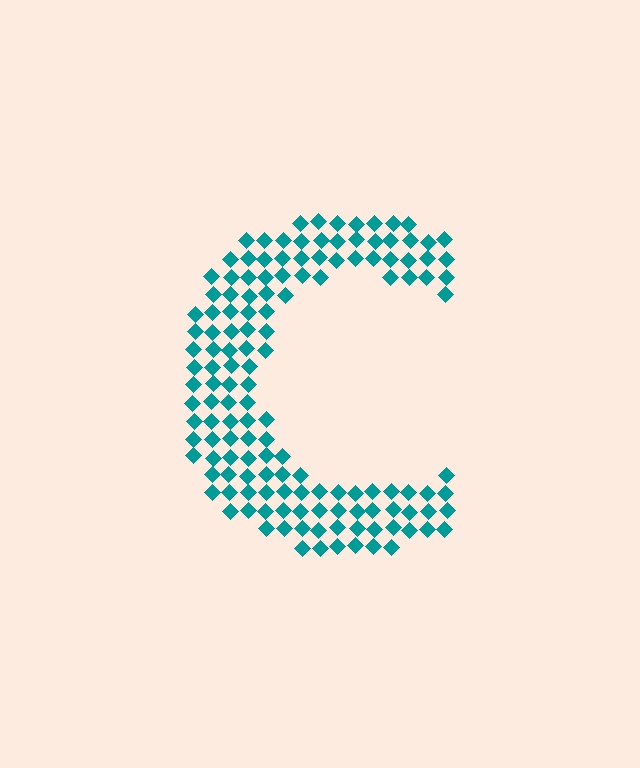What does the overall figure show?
The overall figure shows the letter C.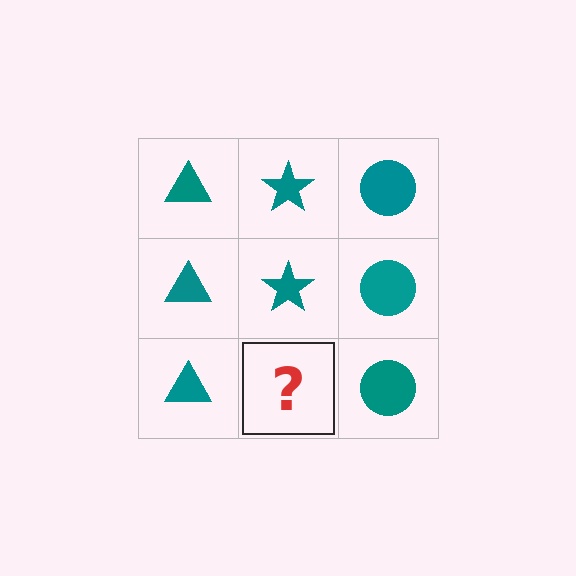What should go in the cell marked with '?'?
The missing cell should contain a teal star.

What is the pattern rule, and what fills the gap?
The rule is that each column has a consistent shape. The gap should be filled with a teal star.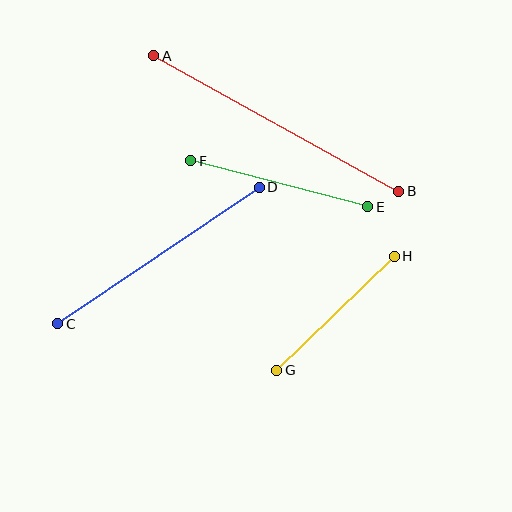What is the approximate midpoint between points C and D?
The midpoint is at approximately (159, 256) pixels.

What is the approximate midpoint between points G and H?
The midpoint is at approximately (336, 313) pixels.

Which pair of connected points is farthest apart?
Points A and B are farthest apart.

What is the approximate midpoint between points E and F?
The midpoint is at approximately (279, 184) pixels.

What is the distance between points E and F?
The distance is approximately 183 pixels.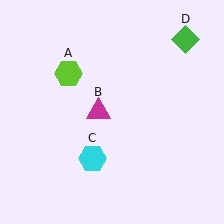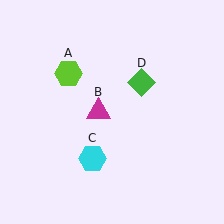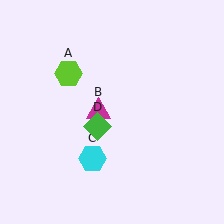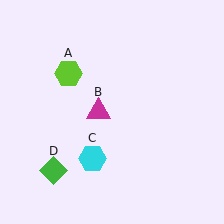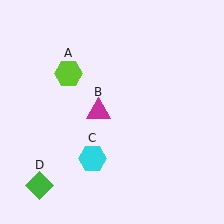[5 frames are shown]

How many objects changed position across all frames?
1 object changed position: green diamond (object D).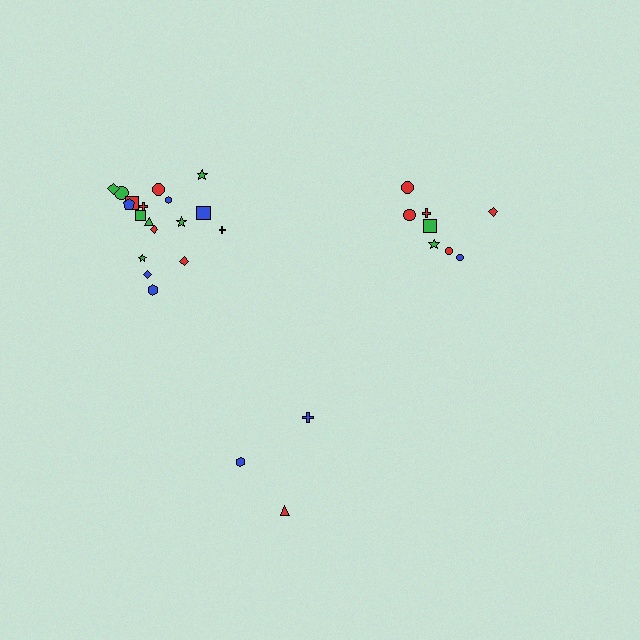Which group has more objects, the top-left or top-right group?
The top-left group.